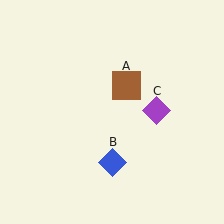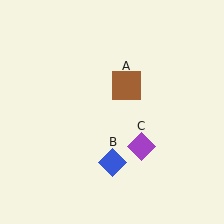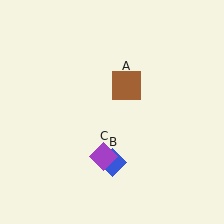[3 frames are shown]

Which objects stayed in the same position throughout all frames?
Brown square (object A) and blue diamond (object B) remained stationary.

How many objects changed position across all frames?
1 object changed position: purple diamond (object C).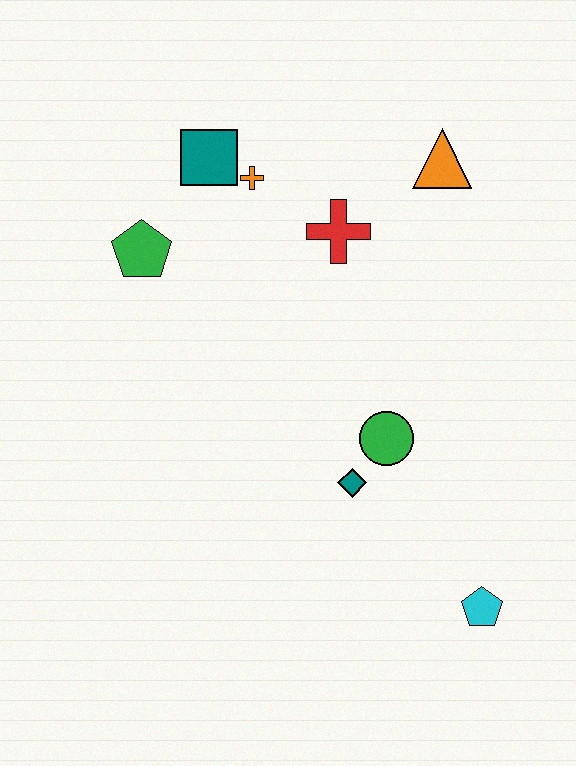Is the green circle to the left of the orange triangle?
Yes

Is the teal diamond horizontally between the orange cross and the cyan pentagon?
Yes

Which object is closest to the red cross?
The orange cross is closest to the red cross.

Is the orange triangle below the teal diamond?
No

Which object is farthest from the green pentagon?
The cyan pentagon is farthest from the green pentagon.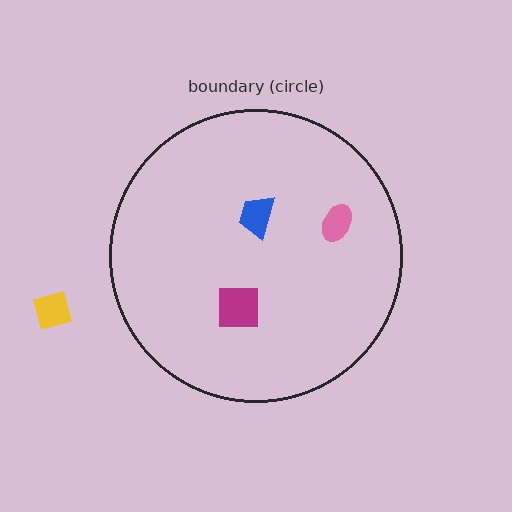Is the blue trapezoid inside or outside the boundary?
Inside.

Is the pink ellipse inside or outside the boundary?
Inside.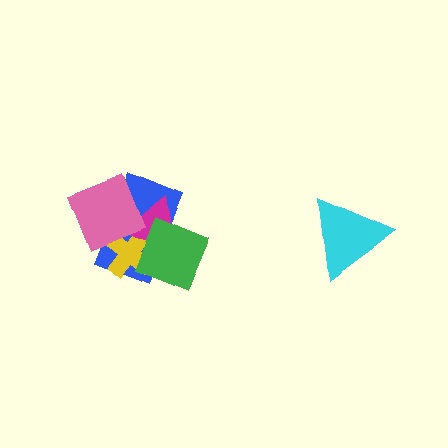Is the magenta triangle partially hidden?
Yes, it is partially covered by another shape.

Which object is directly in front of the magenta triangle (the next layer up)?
The green diamond is directly in front of the magenta triangle.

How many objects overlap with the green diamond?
3 objects overlap with the green diamond.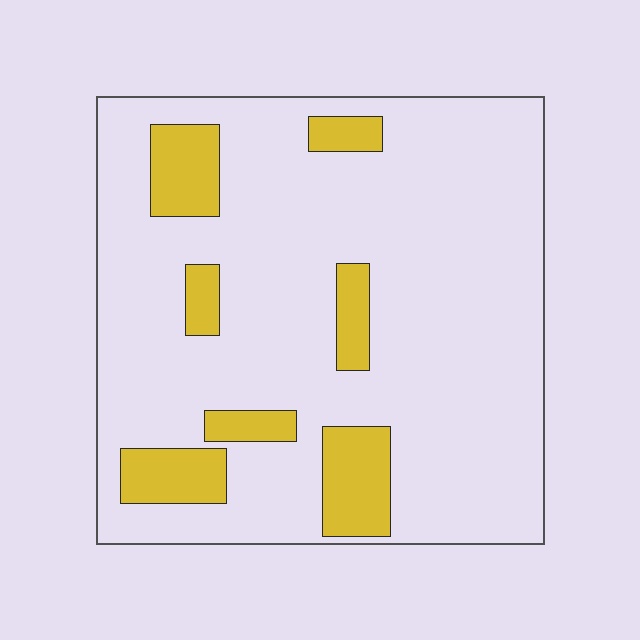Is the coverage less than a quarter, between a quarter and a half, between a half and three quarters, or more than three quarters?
Less than a quarter.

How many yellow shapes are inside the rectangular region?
7.